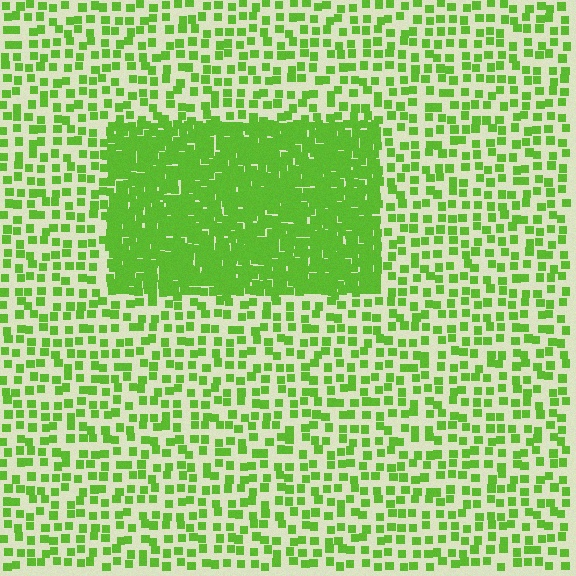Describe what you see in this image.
The image contains small lime elements arranged at two different densities. A rectangle-shaped region is visible where the elements are more densely packed than the surrounding area.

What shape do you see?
I see a rectangle.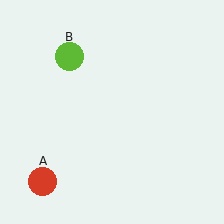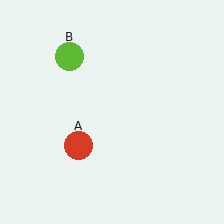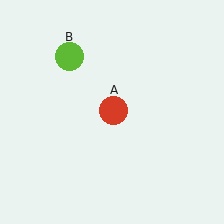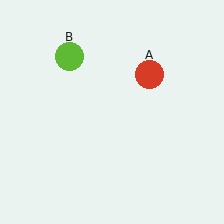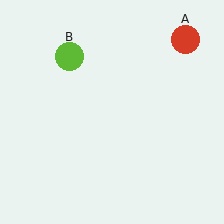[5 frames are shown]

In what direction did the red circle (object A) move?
The red circle (object A) moved up and to the right.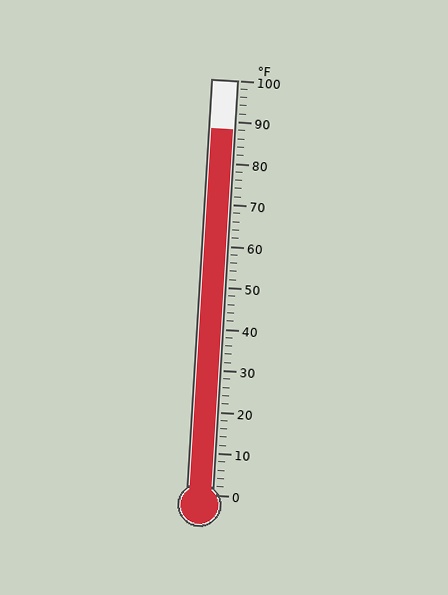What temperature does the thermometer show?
The thermometer shows approximately 88°F.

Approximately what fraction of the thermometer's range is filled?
The thermometer is filled to approximately 90% of its range.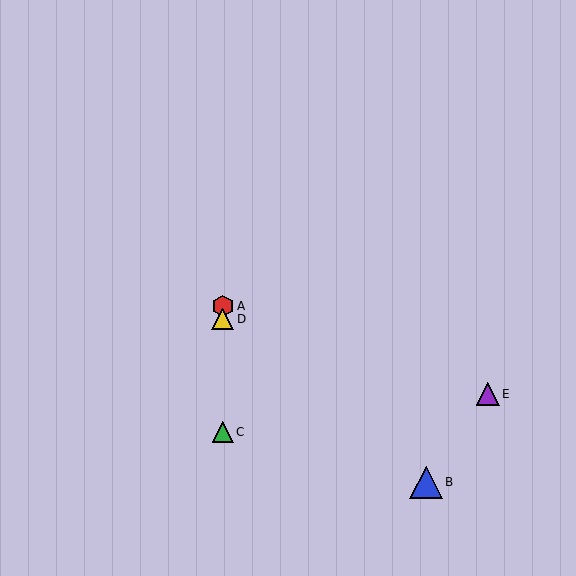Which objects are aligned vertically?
Objects A, C, D are aligned vertically.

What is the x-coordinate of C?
Object C is at x≈223.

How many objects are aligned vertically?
3 objects (A, C, D) are aligned vertically.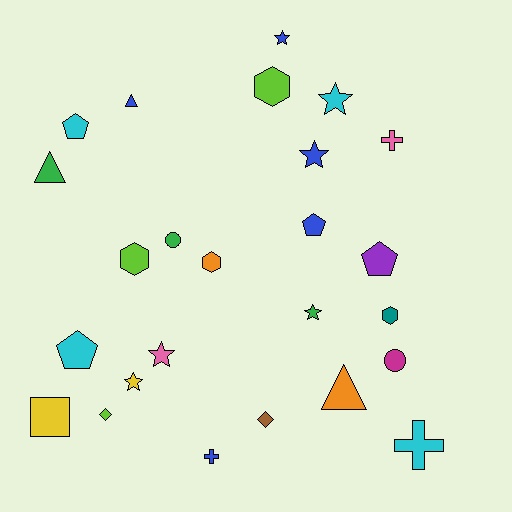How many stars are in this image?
There are 6 stars.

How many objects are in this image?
There are 25 objects.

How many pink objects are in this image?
There are 2 pink objects.